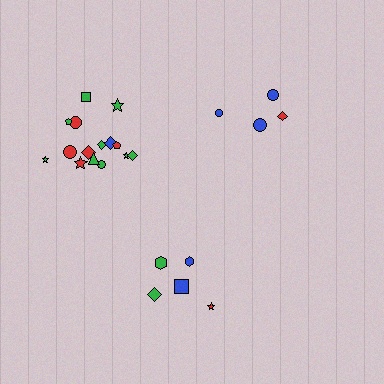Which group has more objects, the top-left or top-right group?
The top-left group.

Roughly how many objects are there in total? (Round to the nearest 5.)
Roughly 25 objects in total.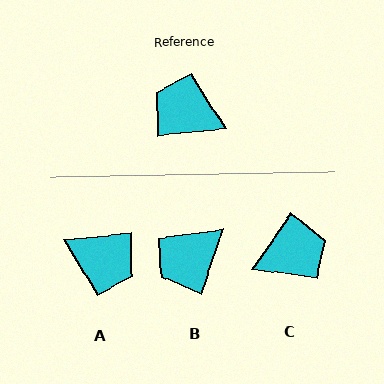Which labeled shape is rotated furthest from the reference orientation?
A, about 180 degrees away.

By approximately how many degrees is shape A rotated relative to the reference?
Approximately 180 degrees counter-clockwise.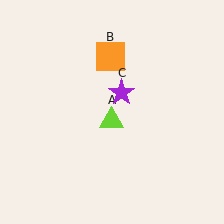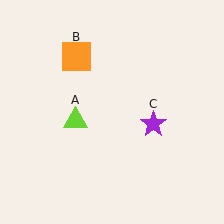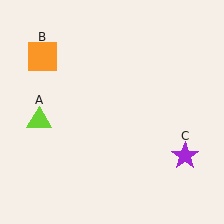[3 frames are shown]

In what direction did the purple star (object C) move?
The purple star (object C) moved down and to the right.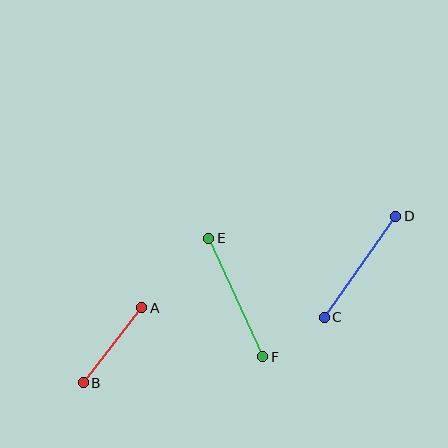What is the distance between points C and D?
The distance is approximately 124 pixels.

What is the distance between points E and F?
The distance is approximately 130 pixels.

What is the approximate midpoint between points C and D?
The midpoint is at approximately (360, 267) pixels.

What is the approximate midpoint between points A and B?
The midpoint is at approximately (113, 345) pixels.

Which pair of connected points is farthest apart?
Points E and F are farthest apart.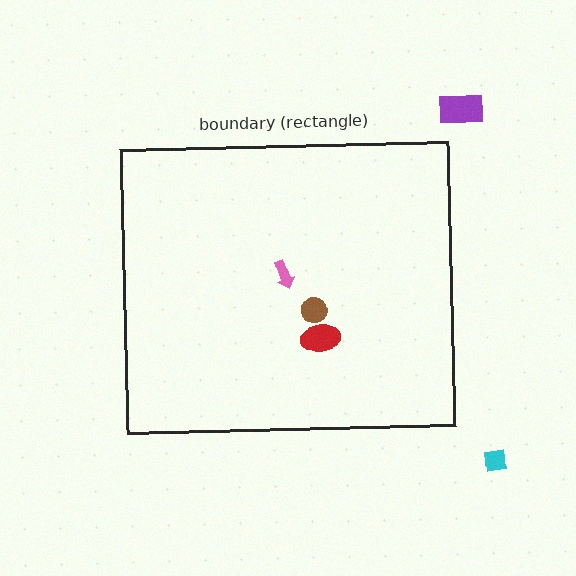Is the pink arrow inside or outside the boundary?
Inside.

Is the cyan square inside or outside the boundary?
Outside.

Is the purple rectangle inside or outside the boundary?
Outside.